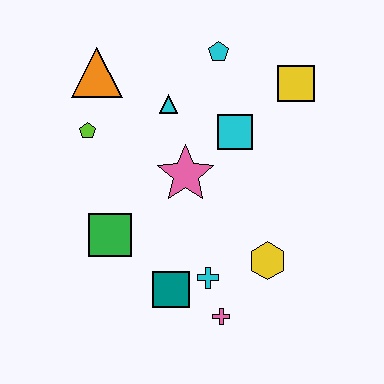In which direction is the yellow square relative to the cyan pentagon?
The yellow square is to the right of the cyan pentagon.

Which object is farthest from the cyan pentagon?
The pink cross is farthest from the cyan pentagon.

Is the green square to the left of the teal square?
Yes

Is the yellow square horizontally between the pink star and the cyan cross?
No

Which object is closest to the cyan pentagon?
The cyan triangle is closest to the cyan pentagon.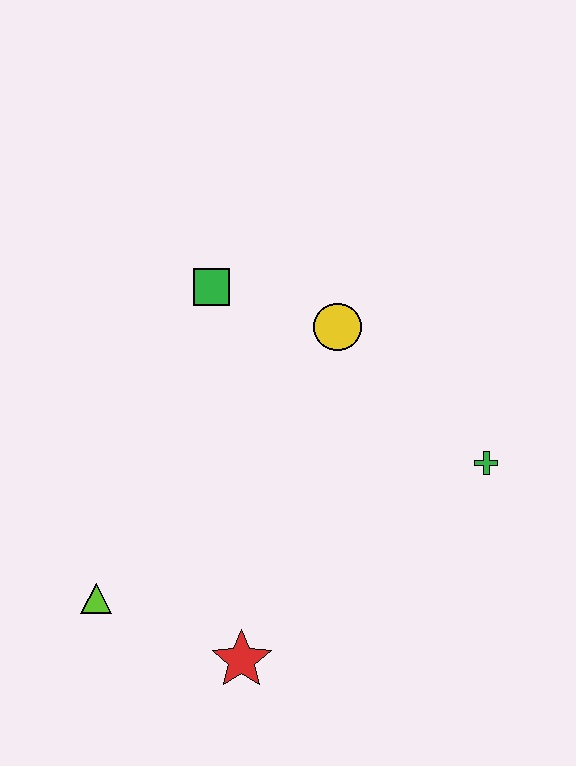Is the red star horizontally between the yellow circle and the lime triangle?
Yes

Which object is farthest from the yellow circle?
The lime triangle is farthest from the yellow circle.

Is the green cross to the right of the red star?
Yes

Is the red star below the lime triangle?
Yes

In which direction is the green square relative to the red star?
The green square is above the red star.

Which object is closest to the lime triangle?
The red star is closest to the lime triangle.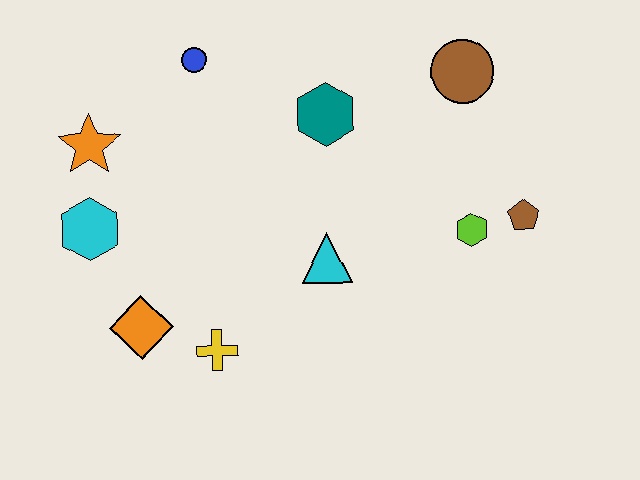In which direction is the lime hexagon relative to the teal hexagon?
The lime hexagon is to the right of the teal hexagon.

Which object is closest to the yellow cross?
The orange diamond is closest to the yellow cross.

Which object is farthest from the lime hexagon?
The orange star is farthest from the lime hexagon.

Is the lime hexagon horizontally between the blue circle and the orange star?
No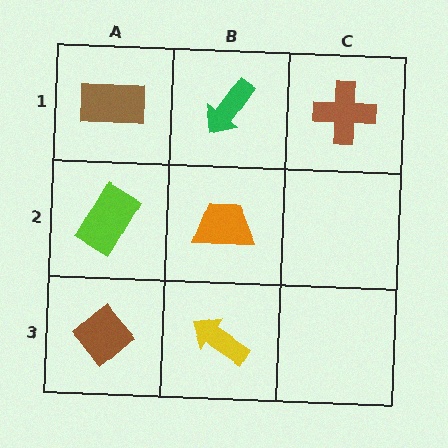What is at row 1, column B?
A green arrow.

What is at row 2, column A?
A lime rectangle.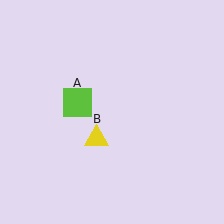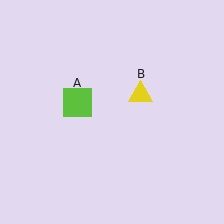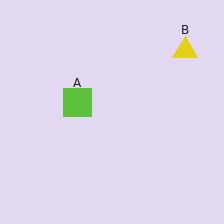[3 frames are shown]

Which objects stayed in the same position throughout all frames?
Lime square (object A) remained stationary.